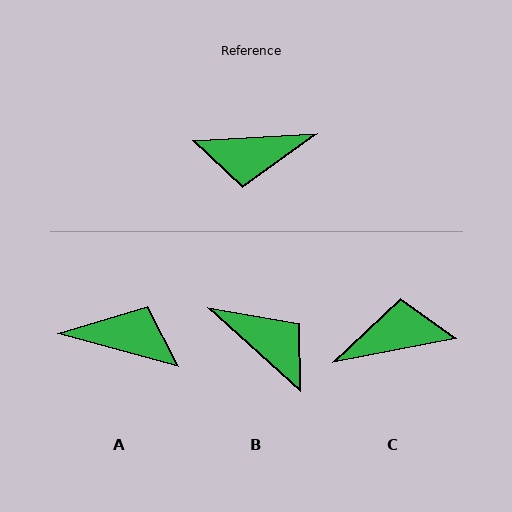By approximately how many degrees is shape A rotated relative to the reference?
Approximately 161 degrees counter-clockwise.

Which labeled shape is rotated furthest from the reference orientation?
C, about 172 degrees away.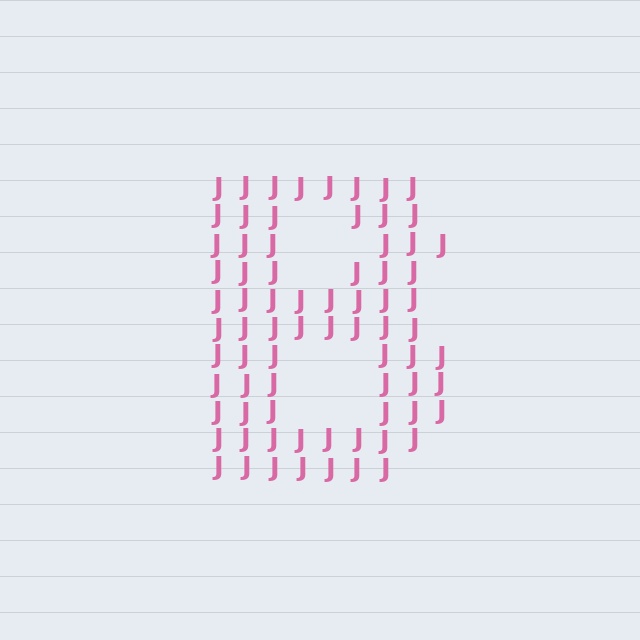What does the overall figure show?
The overall figure shows the letter B.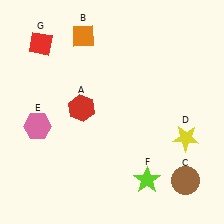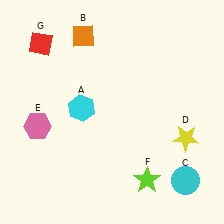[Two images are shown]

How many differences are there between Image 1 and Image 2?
There are 2 differences between the two images.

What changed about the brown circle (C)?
In Image 1, C is brown. In Image 2, it changed to cyan.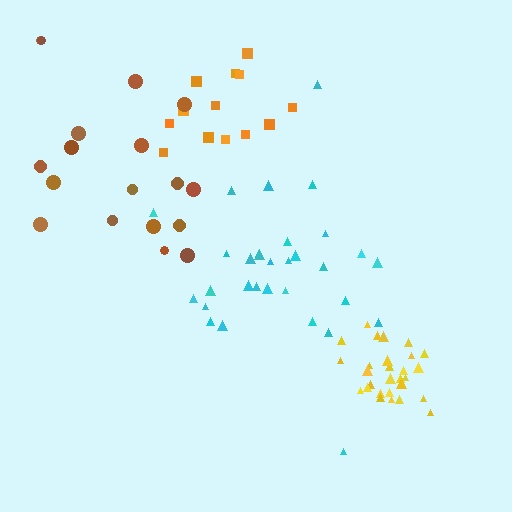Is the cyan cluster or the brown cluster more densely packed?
Cyan.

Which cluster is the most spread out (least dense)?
Brown.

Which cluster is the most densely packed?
Yellow.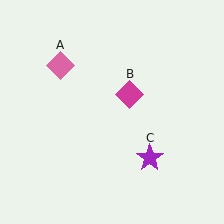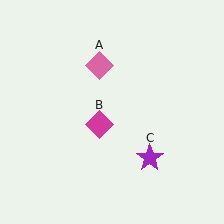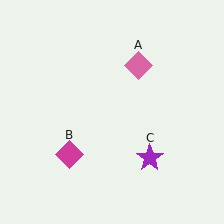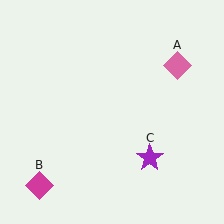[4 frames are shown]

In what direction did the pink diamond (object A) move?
The pink diamond (object A) moved right.